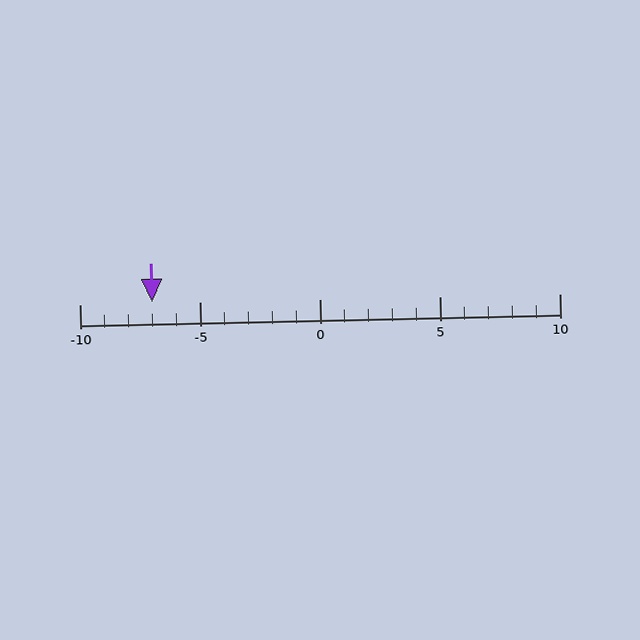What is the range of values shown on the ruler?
The ruler shows values from -10 to 10.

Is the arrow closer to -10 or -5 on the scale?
The arrow is closer to -5.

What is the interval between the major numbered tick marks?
The major tick marks are spaced 5 units apart.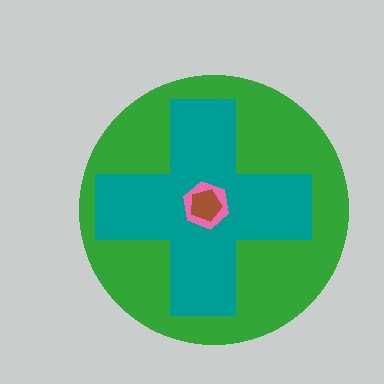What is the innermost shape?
The brown pentagon.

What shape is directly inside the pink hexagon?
The brown pentagon.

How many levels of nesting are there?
4.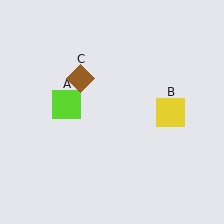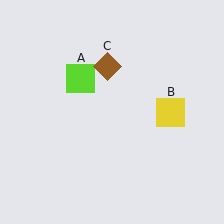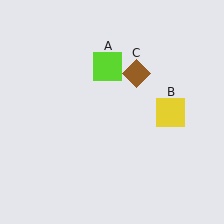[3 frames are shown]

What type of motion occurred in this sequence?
The lime square (object A), brown diamond (object C) rotated clockwise around the center of the scene.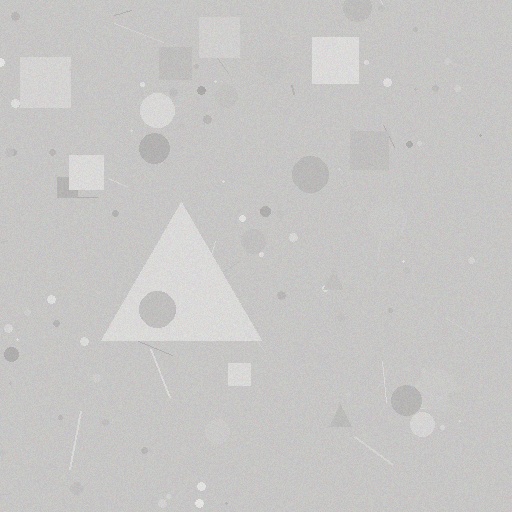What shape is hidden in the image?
A triangle is hidden in the image.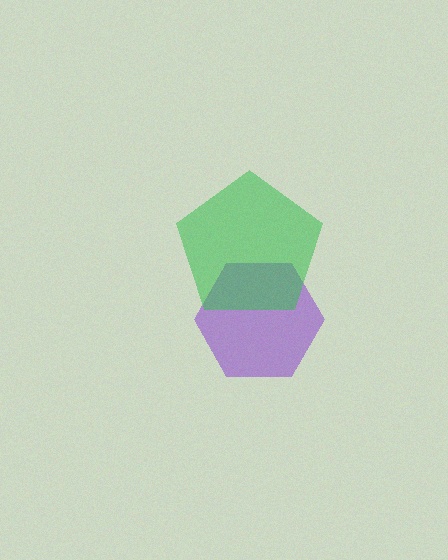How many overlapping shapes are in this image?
There are 2 overlapping shapes in the image.